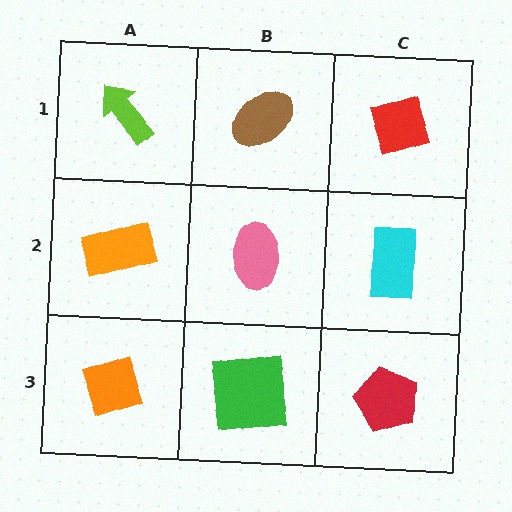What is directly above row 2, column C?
A red diamond.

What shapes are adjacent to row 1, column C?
A cyan rectangle (row 2, column C), a brown ellipse (row 1, column B).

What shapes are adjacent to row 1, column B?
A pink ellipse (row 2, column B), a lime arrow (row 1, column A), a red diamond (row 1, column C).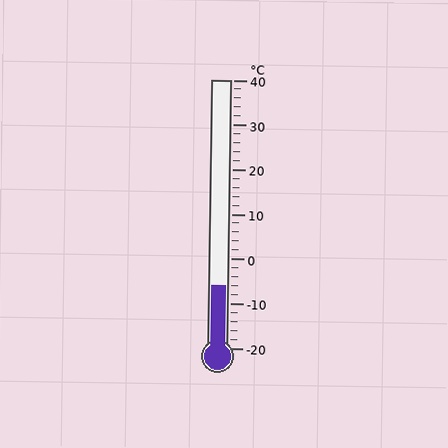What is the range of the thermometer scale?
The thermometer scale ranges from -20°C to 40°C.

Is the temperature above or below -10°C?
The temperature is above -10°C.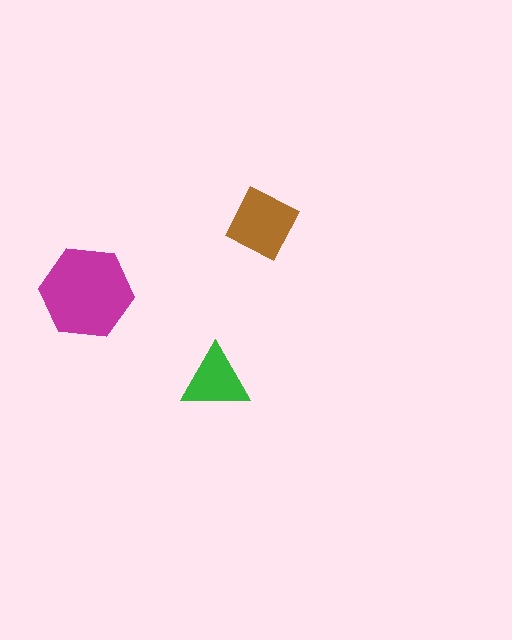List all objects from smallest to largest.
The green triangle, the brown diamond, the magenta hexagon.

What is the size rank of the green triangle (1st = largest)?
3rd.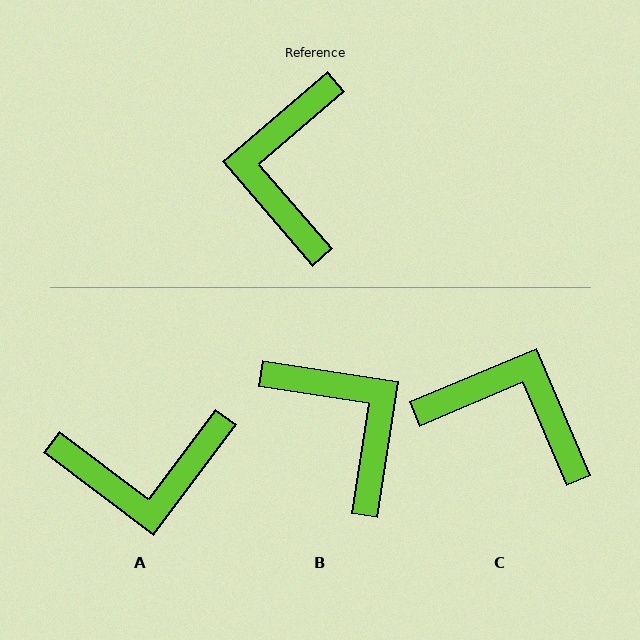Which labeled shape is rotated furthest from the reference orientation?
B, about 140 degrees away.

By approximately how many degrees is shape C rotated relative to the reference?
Approximately 108 degrees clockwise.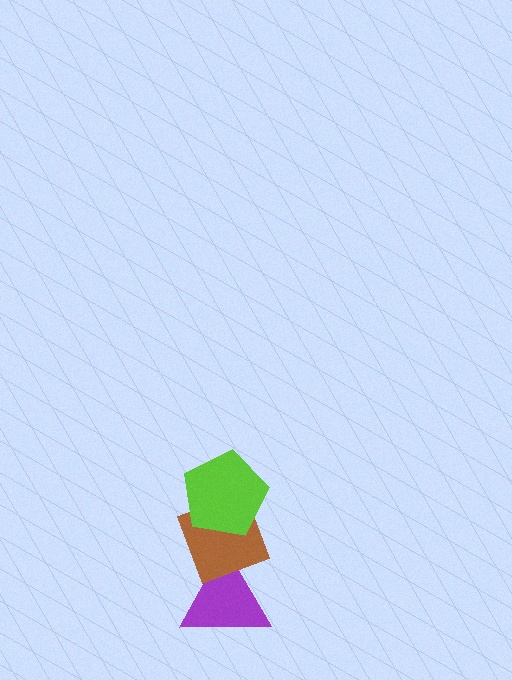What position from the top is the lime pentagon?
The lime pentagon is 1st from the top.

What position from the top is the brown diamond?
The brown diamond is 2nd from the top.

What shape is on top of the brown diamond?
The lime pentagon is on top of the brown diamond.